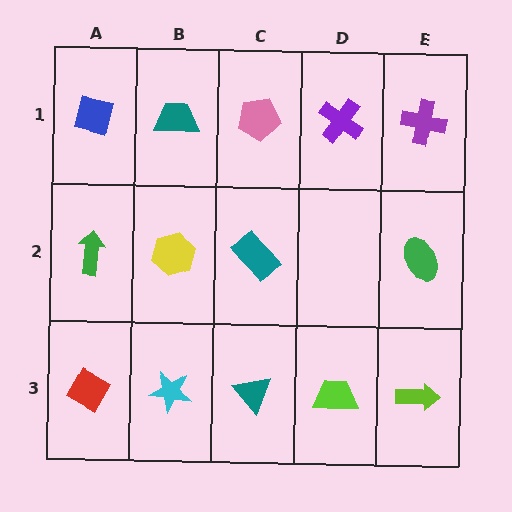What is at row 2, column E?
A green ellipse.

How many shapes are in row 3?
5 shapes.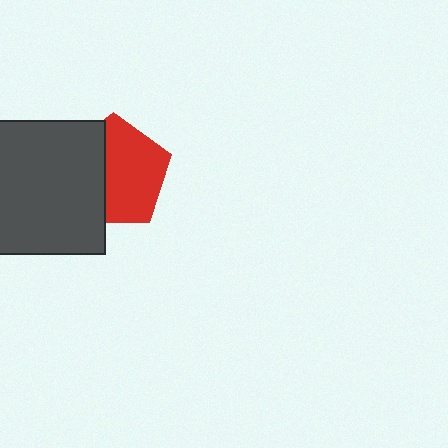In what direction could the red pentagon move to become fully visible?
The red pentagon could move right. That would shift it out from behind the dark gray square entirely.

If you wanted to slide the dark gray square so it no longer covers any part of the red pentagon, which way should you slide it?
Slide it left — that is the most direct way to separate the two shapes.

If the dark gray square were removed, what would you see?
You would see the complete red pentagon.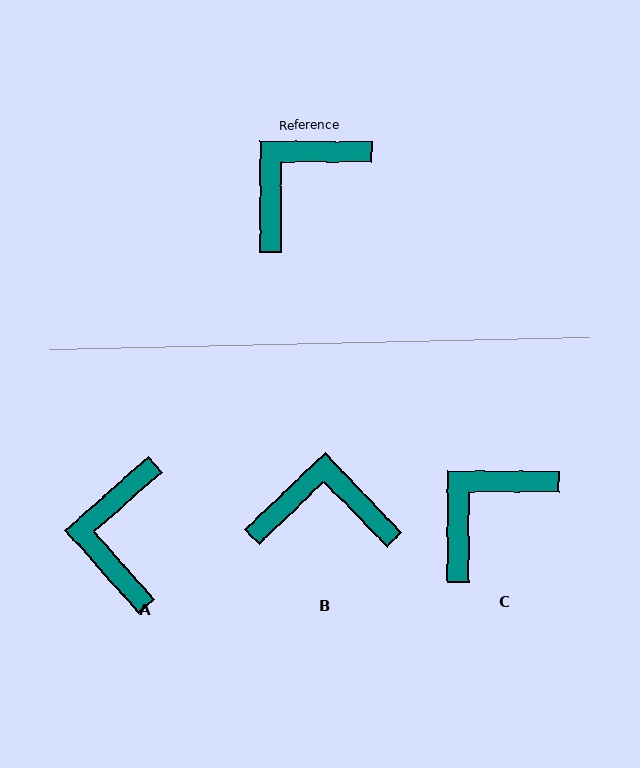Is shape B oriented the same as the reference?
No, it is off by about 46 degrees.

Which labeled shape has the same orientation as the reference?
C.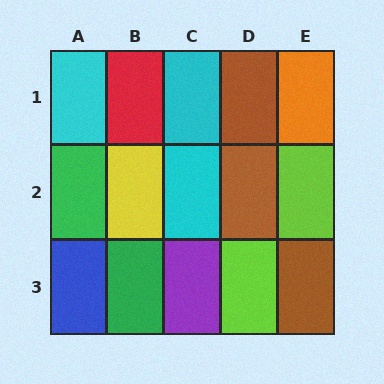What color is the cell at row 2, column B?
Yellow.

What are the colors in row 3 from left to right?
Blue, green, purple, lime, brown.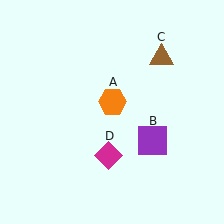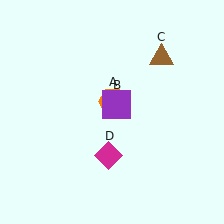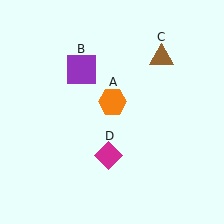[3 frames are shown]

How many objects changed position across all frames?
1 object changed position: purple square (object B).